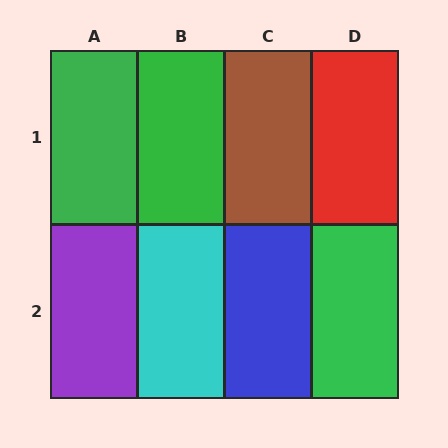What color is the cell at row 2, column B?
Cyan.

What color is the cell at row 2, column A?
Purple.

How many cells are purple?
1 cell is purple.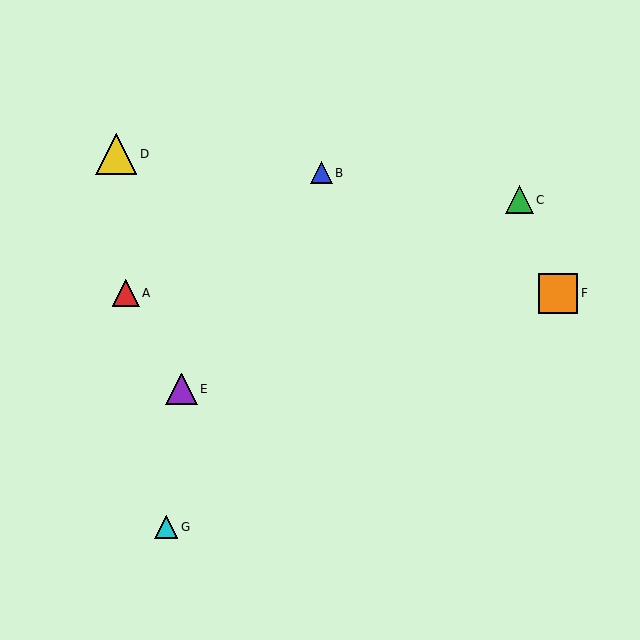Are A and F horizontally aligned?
Yes, both are at y≈293.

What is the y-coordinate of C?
Object C is at y≈200.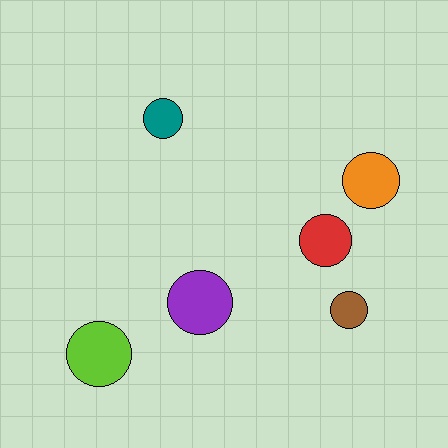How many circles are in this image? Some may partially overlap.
There are 6 circles.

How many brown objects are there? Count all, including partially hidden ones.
There is 1 brown object.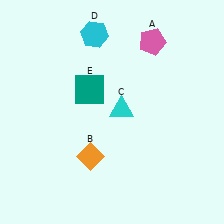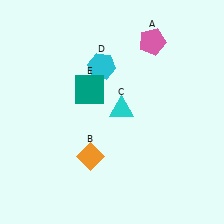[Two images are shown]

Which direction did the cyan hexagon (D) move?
The cyan hexagon (D) moved down.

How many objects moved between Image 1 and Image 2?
1 object moved between the two images.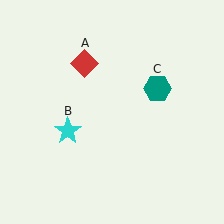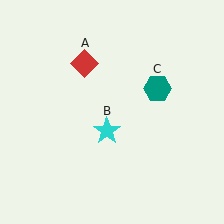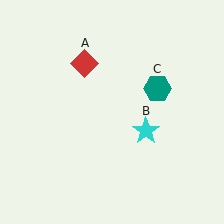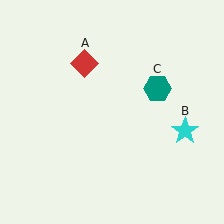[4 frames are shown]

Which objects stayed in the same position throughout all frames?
Red diamond (object A) and teal hexagon (object C) remained stationary.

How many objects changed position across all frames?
1 object changed position: cyan star (object B).